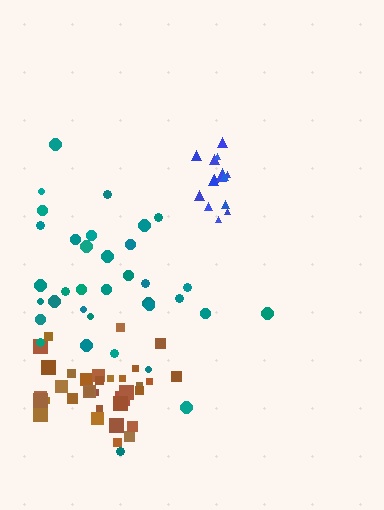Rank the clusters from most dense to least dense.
blue, brown, teal.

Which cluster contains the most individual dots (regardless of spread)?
Brown (35).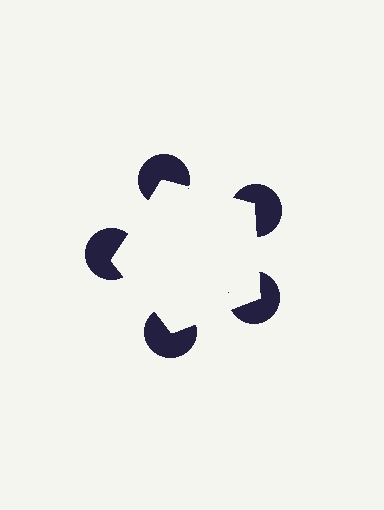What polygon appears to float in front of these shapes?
An illusory pentagon — its edges are inferred from the aligned wedge cuts in the pac-man discs, not physically drawn.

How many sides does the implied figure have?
5 sides.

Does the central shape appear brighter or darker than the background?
It typically appears slightly brighter than the background, even though no actual brightness change is drawn.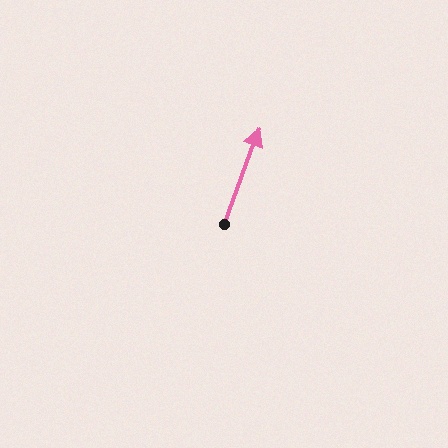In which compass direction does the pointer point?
North.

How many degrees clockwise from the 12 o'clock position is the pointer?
Approximately 20 degrees.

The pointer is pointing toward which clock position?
Roughly 1 o'clock.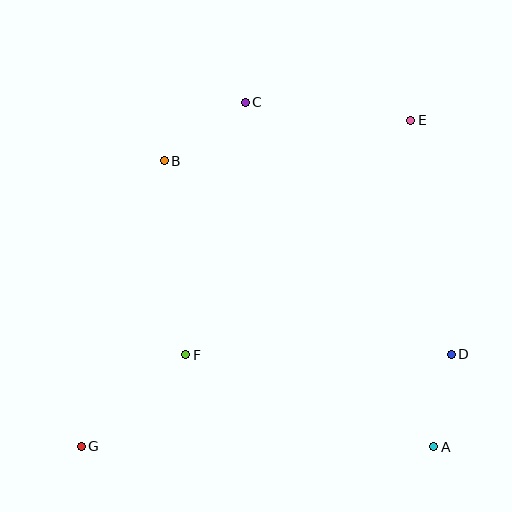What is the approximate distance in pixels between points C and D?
The distance between C and D is approximately 325 pixels.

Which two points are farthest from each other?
Points E and G are farthest from each other.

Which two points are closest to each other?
Points A and D are closest to each other.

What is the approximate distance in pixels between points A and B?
The distance between A and B is approximately 393 pixels.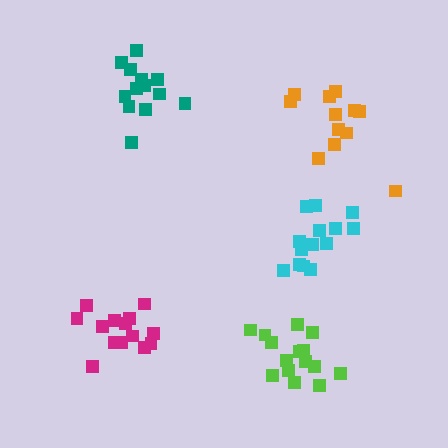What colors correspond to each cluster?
The clusters are colored: teal, orange, magenta, lime, cyan.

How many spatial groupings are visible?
There are 5 spatial groupings.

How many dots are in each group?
Group 1: 13 dots, Group 2: 12 dots, Group 3: 14 dots, Group 4: 15 dots, Group 5: 15 dots (69 total).